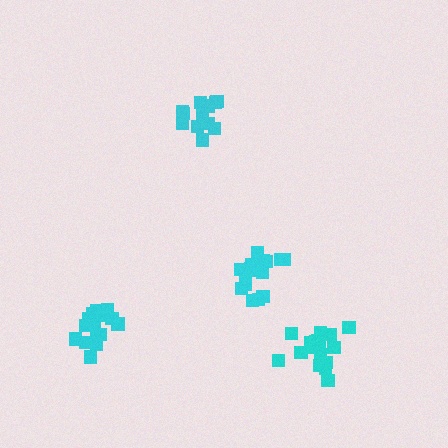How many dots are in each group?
Group 1: 16 dots, Group 2: 13 dots, Group 3: 15 dots, Group 4: 18 dots (62 total).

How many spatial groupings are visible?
There are 4 spatial groupings.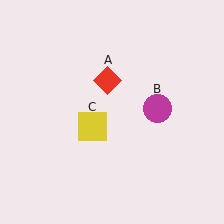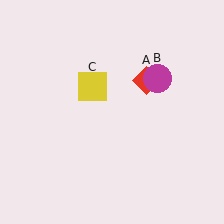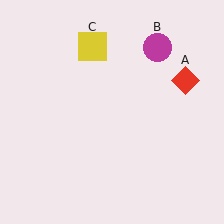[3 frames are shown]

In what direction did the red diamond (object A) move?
The red diamond (object A) moved right.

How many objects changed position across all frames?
3 objects changed position: red diamond (object A), magenta circle (object B), yellow square (object C).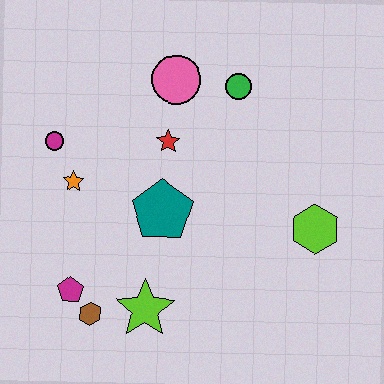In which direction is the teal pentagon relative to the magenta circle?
The teal pentagon is to the right of the magenta circle.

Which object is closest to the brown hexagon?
The magenta pentagon is closest to the brown hexagon.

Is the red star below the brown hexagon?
No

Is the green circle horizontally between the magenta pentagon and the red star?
No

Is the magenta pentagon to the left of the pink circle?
Yes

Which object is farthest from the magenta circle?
The lime hexagon is farthest from the magenta circle.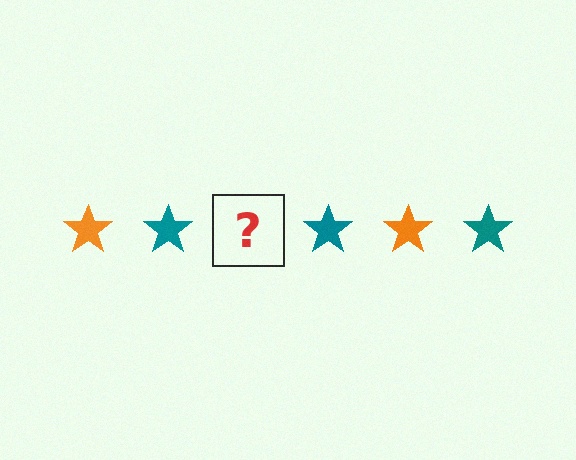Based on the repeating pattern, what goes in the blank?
The blank should be an orange star.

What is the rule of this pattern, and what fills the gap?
The rule is that the pattern cycles through orange, teal stars. The gap should be filled with an orange star.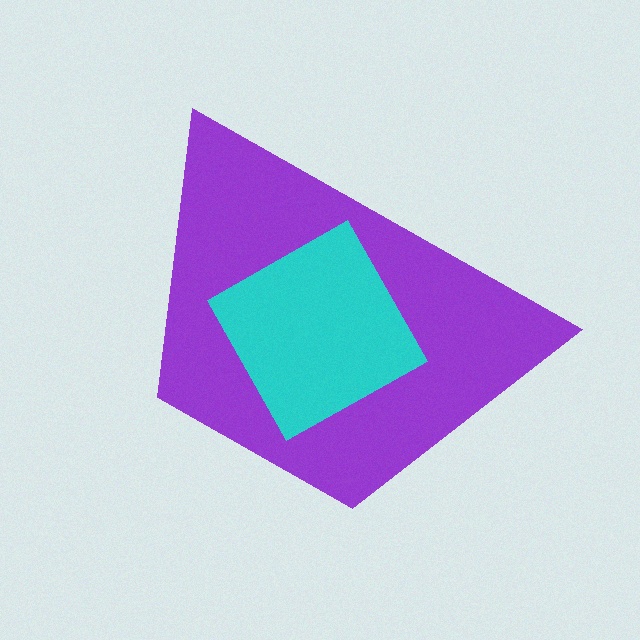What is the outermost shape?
The purple trapezoid.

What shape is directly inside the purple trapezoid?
The cyan square.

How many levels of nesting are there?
2.